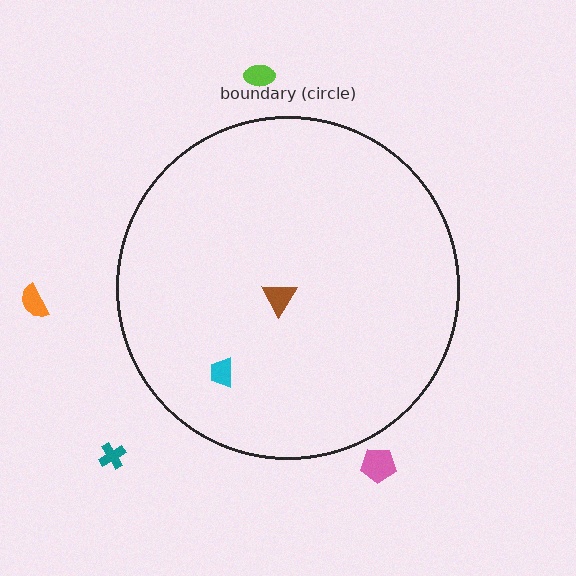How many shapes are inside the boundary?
2 inside, 4 outside.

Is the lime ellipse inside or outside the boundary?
Outside.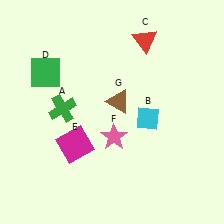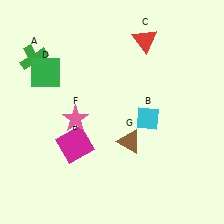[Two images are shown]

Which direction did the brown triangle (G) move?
The brown triangle (G) moved down.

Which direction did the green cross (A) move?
The green cross (A) moved up.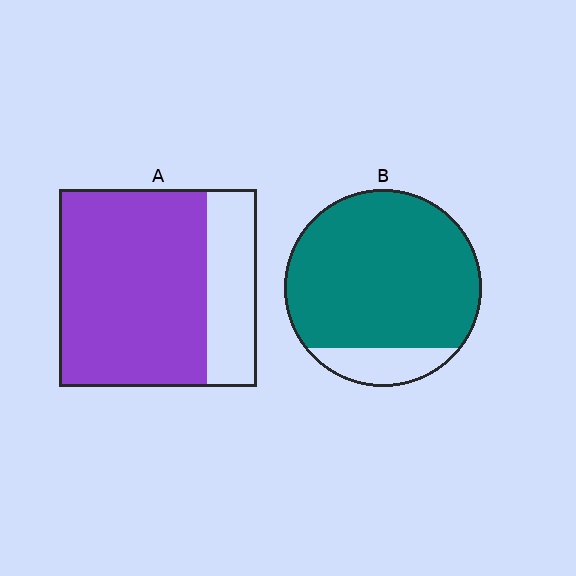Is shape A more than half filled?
Yes.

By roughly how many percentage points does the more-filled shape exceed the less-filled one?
By roughly 10 percentage points (B over A).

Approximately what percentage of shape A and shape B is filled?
A is approximately 75% and B is approximately 85%.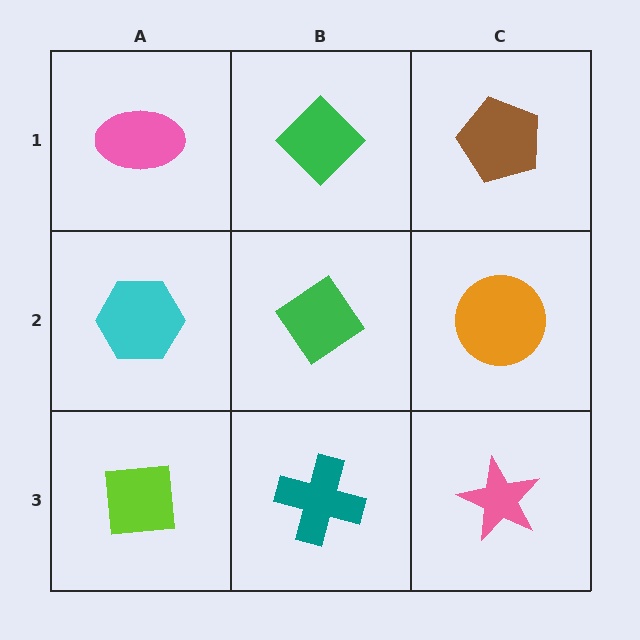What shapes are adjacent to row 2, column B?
A green diamond (row 1, column B), a teal cross (row 3, column B), a cyan hexagon (row 2, column A), an orange circle (row 2, column C).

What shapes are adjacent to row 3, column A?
A cyan hexagon (row 2, column A), a teal cross (row 3, column B).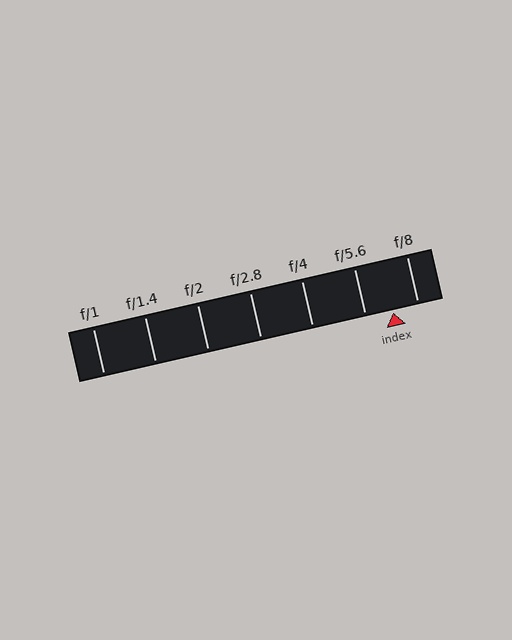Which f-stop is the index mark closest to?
The index mark is closest to f/8.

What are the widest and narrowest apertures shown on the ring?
The widest aperture shown is f/1 and the narrowest is f/8.